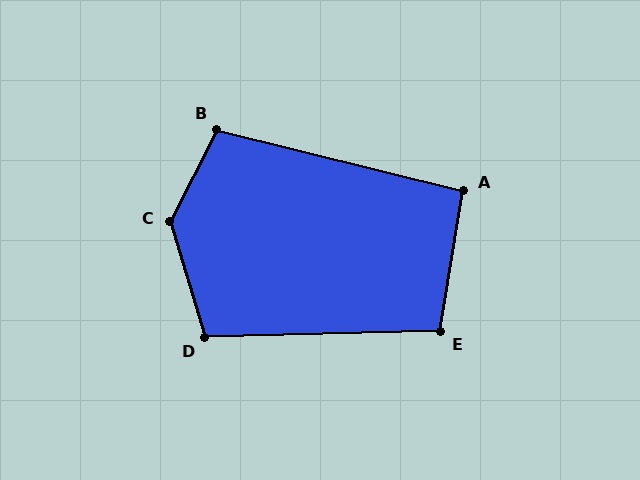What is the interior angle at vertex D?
Approximately 105 degrees (obtuse).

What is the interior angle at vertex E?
Approximately 101 degrees (obtuse).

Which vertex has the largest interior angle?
C, at approximately 136 degrees.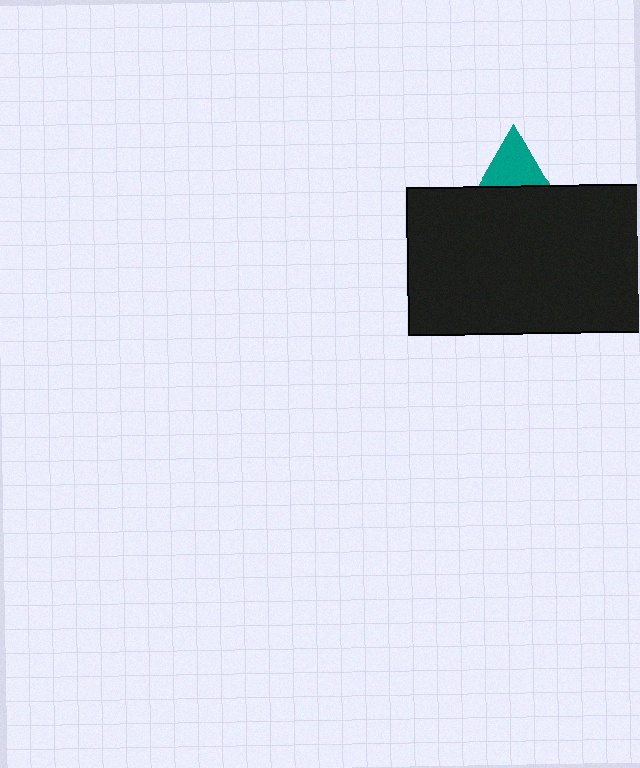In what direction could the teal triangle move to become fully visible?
The teal triangle could move up. That would shift it out from behind the black rectangle entirely.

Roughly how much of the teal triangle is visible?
A small part of it is visible (roughly 32%).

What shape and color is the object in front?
The object in front is a black rectangle.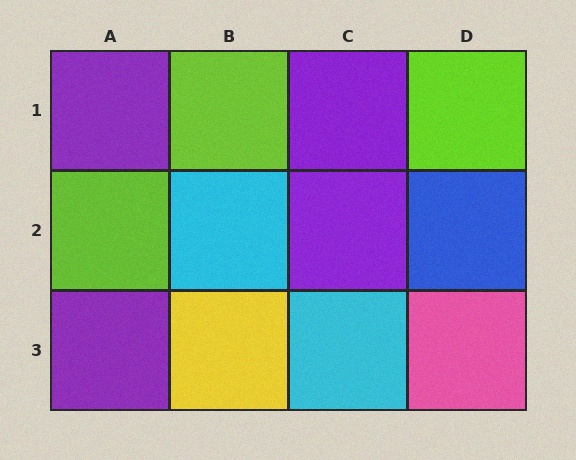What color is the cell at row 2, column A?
Lime.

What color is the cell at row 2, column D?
Blue.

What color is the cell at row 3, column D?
Pink.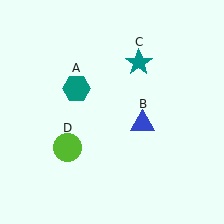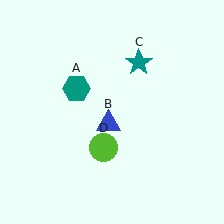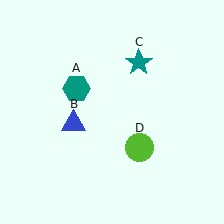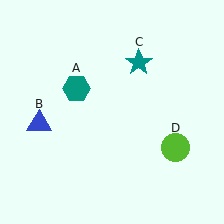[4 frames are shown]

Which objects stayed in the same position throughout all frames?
Teal hexagon (object A) and teal star (object C) remained stationary.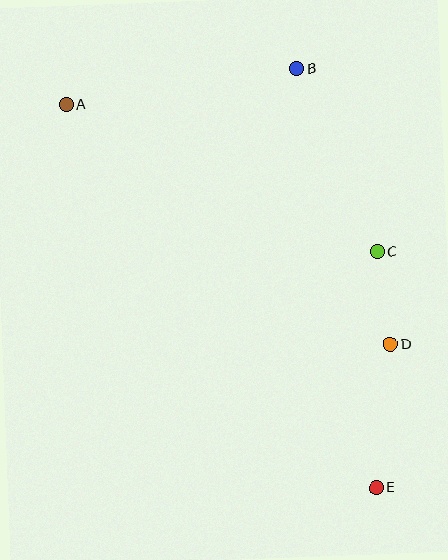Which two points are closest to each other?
Points C and D are closest to each other.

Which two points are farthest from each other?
Points A and E are farthest from each other.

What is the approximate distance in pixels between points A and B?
The distance between A and B is approximately 233 pixels.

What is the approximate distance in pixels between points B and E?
The distance between B and E is approximately 426 pixels.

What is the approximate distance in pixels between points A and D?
The distance between A and D is approximately 403 pixels.